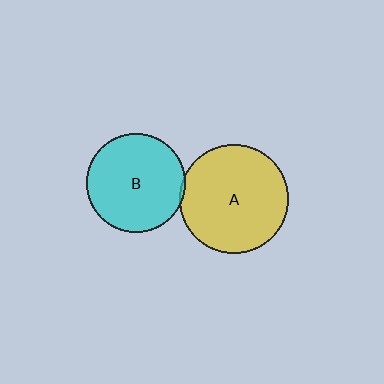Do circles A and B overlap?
Yes.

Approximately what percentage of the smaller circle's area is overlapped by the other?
Approximately 5%.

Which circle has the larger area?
Circle A (yellow).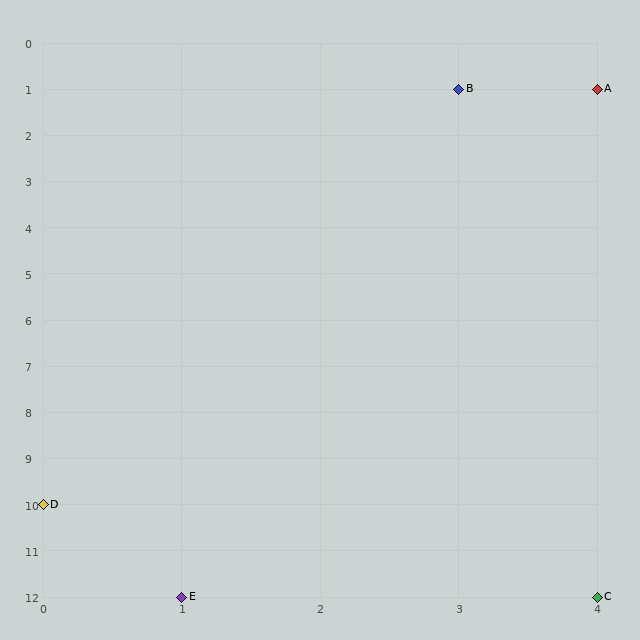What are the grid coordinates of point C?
Point C is at grid coordinates (4, 12).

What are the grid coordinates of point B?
Point B is at grid coordinates (3, 1).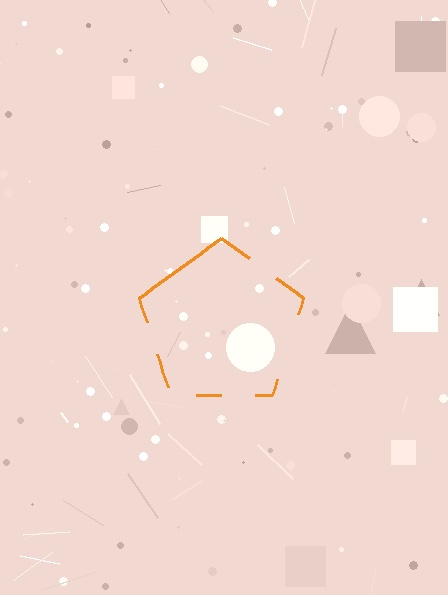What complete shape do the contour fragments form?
The contour fragments form a pentagon.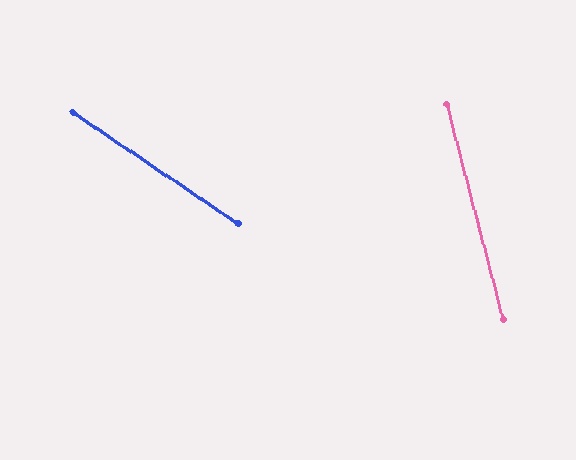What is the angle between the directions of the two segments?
Approximately 41 degrees.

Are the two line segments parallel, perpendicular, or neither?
Neither parallel nor perpendicular — they differ by about 41°.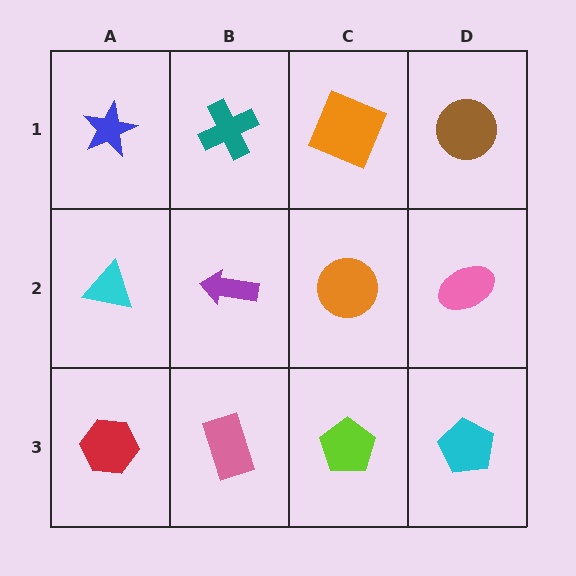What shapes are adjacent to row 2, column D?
A brown circle (row 1, column D), a cyan pentagon (row 3, column D), an orange circle (row 2, column C).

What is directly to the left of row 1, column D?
An orange square.